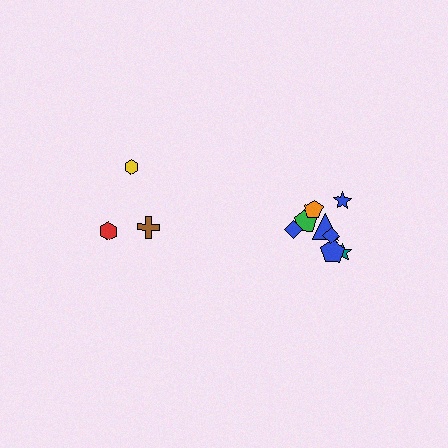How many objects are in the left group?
There are 3 objects.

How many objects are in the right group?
There are 8 objects.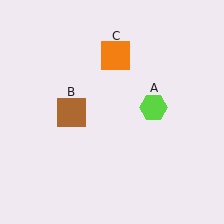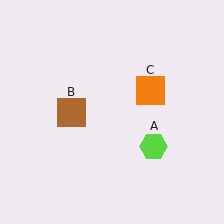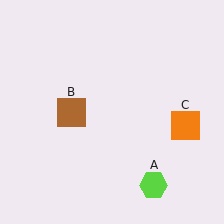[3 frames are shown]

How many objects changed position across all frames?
2 objects changed position: lime hexagon (object A), orange square (object C).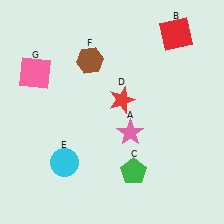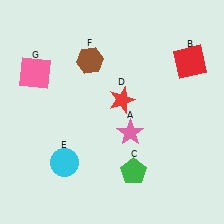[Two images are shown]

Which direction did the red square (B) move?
The red square (B) moved down.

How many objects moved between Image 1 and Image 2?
1 object moved between the two images.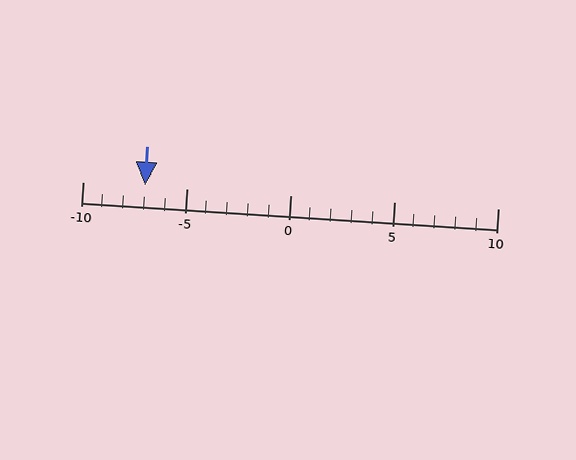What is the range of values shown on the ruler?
The ruler shows values from -10 to 10.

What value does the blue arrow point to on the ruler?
The blue arrow points to approximately -7.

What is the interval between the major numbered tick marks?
The major tick marks are spaced 5 units apart.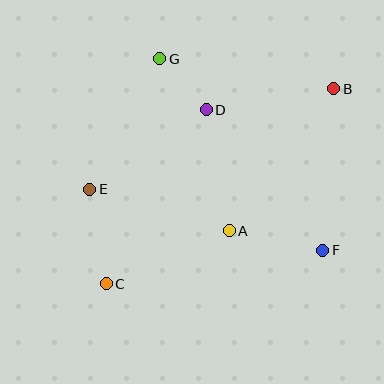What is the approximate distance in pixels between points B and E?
The distance between B and E is approximately 264 pixels.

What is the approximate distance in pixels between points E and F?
The distance between E and F is approximately 241 pixels.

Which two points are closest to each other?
Points D and G are closest to each other.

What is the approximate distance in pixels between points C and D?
The distance between C and D is approximately 200 pixels.